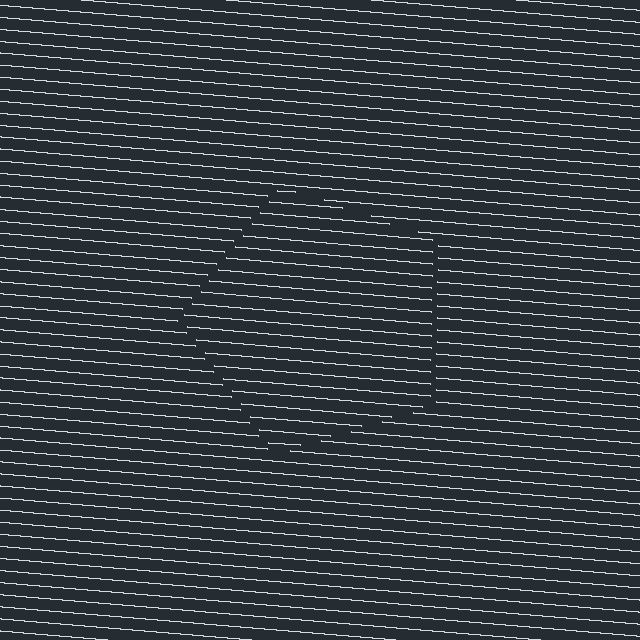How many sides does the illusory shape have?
5 sides — the line-ends trace a pentagon.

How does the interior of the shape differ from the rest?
The interior of the shape contains the same grating, shifted by half a period — the contour is defined by the phase discontinuity where line-ends from the inner and outer gratings abut.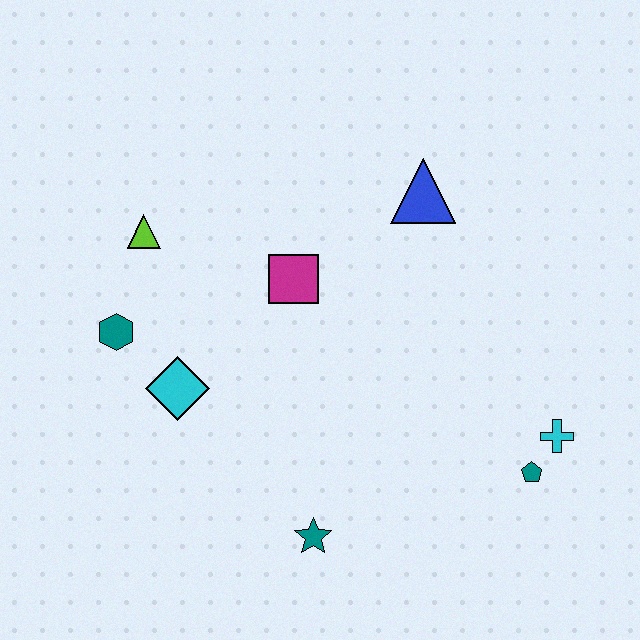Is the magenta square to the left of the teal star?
Yes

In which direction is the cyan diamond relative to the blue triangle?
The cyan diamond is to the left of the blue triangle.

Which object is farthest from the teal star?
The blue triangle is farthest from the teal star.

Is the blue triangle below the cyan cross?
No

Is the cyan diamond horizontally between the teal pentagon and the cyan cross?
No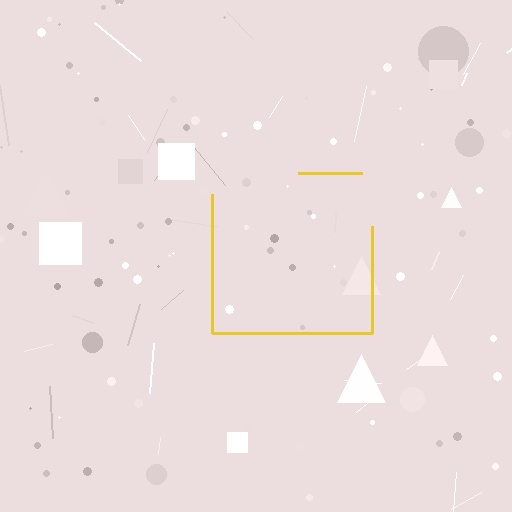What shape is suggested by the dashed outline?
The dashed outline suggests a square.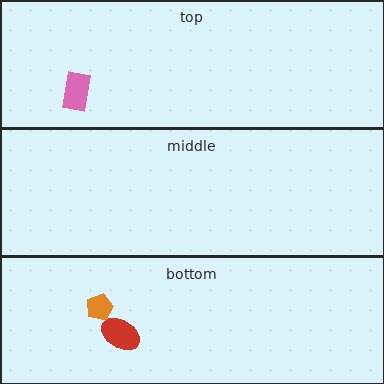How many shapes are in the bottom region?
2.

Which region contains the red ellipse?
The bottom region.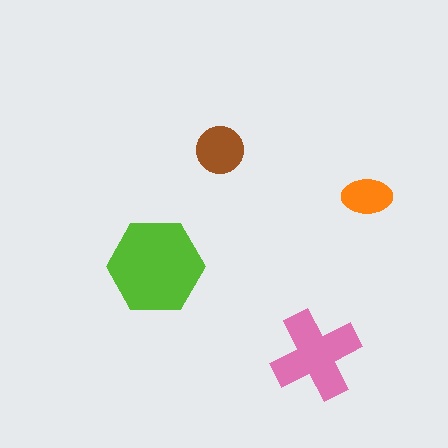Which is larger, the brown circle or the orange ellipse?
The brown circle.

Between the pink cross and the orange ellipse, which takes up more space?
The pink cross.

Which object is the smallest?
The orange ellipse.